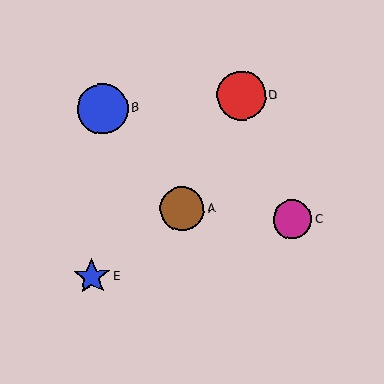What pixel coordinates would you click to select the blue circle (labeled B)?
Click at (103, 109) to select the blue circle B.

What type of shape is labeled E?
Shape E is a blue star.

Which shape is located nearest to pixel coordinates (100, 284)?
The blue star (labeled E) at (92, 276) is nearest to that location.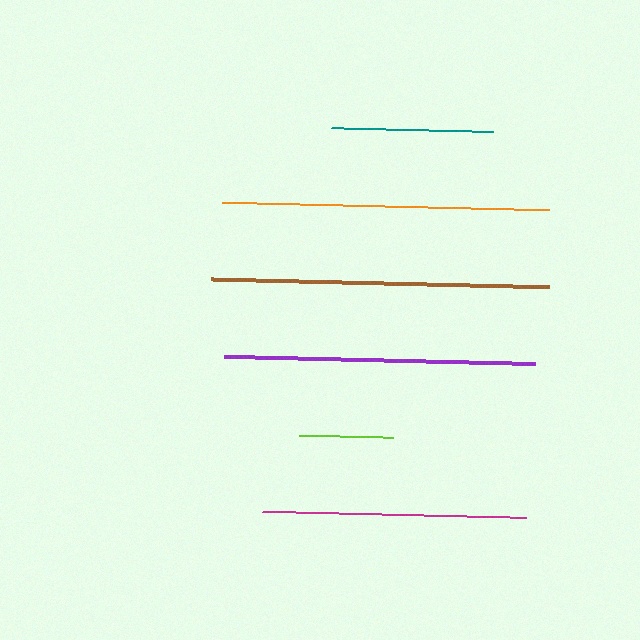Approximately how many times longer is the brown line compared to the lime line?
The brown line is approximately 3.6 times the length of the lime line.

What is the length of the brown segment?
The brown segment is approximately 338 pixels long.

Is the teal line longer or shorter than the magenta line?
The magenta line is longer than the teal line.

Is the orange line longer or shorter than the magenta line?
The orange line is longer than the magenta line.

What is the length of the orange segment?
The orange segment is approximately 328 pixels long.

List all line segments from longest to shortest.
From longest to shortest: brown, orange, purple, magenta, teal, lime.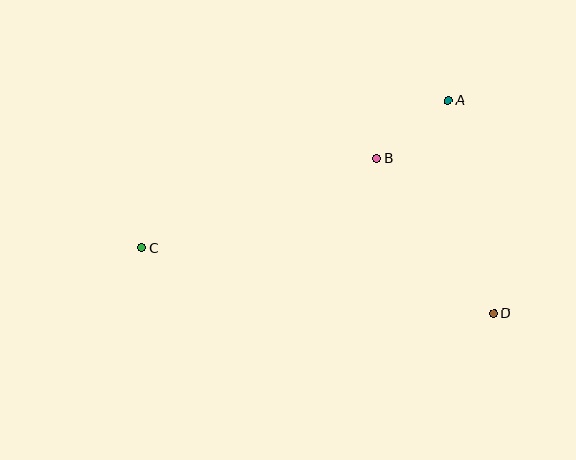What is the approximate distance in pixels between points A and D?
The distance between A and D is approximately 218 pixels.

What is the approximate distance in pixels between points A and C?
The distance between A and C is approximately 341 pixels.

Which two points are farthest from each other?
Points C and D are farthest from each other.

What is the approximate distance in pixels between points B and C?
The distance between B and C is approximately 252 pixels.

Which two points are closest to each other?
Points A and B are closest to each other.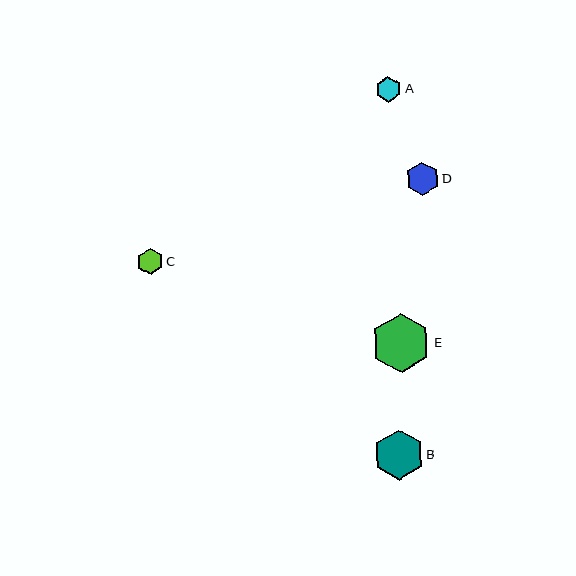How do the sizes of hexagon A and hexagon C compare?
Hexagon A and hexagon C are approximately the same size.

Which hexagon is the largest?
Hexagon E is the largest with a size of approximately 59 pixels.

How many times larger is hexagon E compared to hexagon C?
Hexagon E is approximately 2.3 times the size of hexagon C.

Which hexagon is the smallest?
Hexagon C is the smallest with a size of approximately 26 pixels.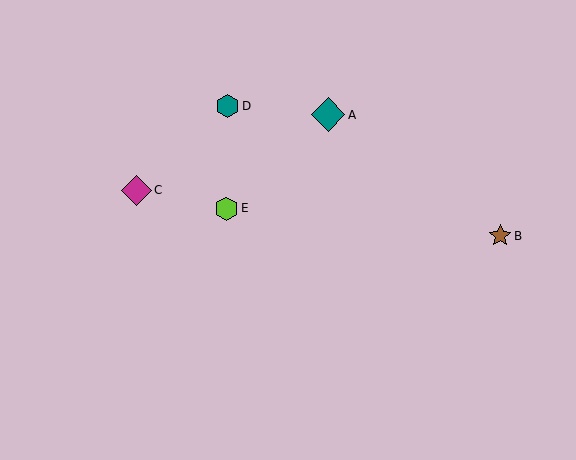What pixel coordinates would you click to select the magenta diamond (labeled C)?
Click at (136, 190) to select the magenta diamond C.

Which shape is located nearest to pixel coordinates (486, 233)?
The brown star (labeled B) at (500, 236) is nearest to that location.